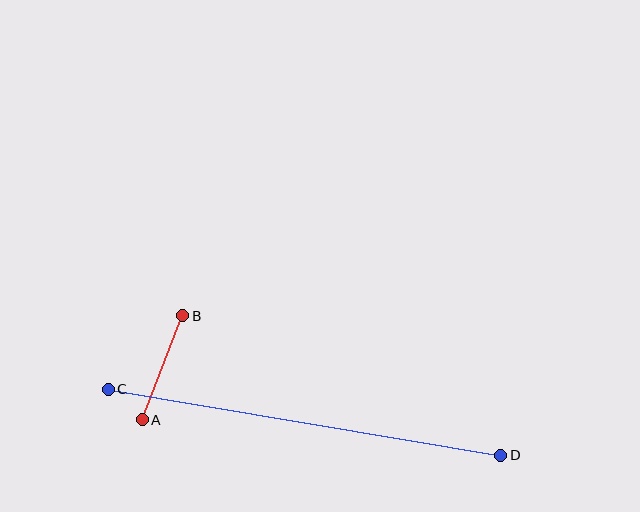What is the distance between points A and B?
The distance is approximately 112 pixels.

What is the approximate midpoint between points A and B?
The midpoint is at approximately (163, 368) pixels.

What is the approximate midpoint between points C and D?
The midpoint is at approximately (304, 422) pixels.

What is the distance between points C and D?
The distance is approximately 398 pixels.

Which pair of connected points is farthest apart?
Points C and D are farthest apart.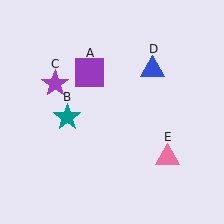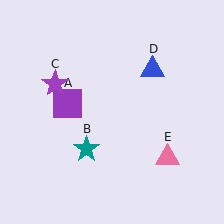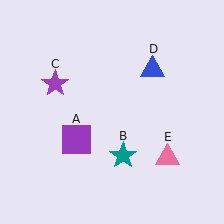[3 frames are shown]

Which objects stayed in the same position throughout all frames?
Purple star (object C) and blue triangle (object D) and pink triangle (object E) remained stationary.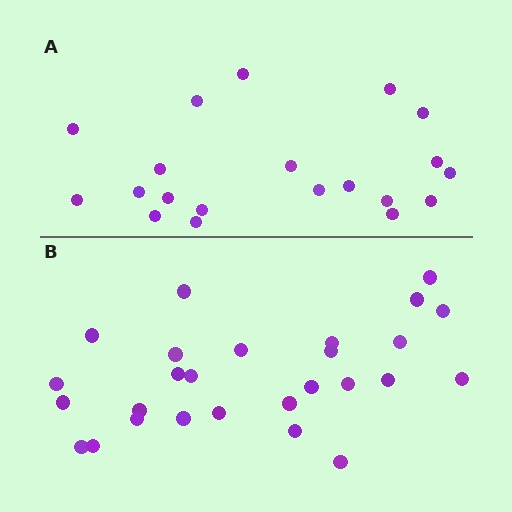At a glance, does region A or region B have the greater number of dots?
Region B (the bottom region) has more dots.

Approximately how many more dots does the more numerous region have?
Region B has roughly 8 or so more dots than region A.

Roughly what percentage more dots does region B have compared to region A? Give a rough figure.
About 35% more.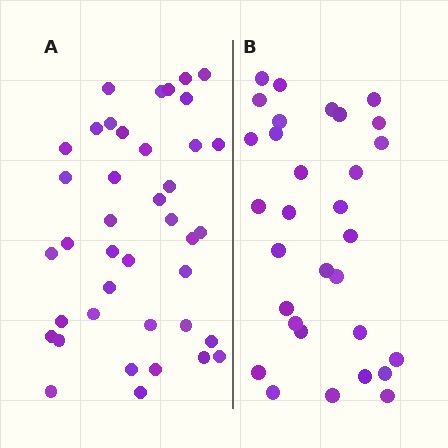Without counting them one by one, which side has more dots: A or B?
Region A (the left region) has more dots.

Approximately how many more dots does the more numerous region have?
Region A has roughly 8 or so more dots than region B.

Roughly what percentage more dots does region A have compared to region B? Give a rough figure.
About 30% more.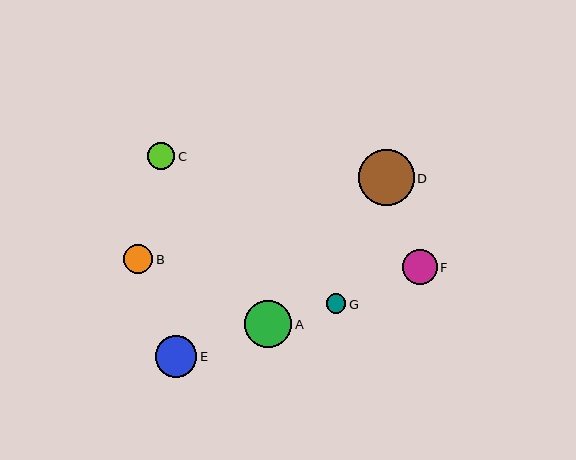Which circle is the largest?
Circle D is the largest with a size of approximately 56 pixels.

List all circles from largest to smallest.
From largest to smallest: D, A, E, F, B, C, G.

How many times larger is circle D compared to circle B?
Circle D is approximately 1.9 times the size of circle B.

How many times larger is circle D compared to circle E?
Circle D is approximately 1.3 times the size of circle E.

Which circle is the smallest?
Circle G is the smallest with a size of approximately 20 pixels.